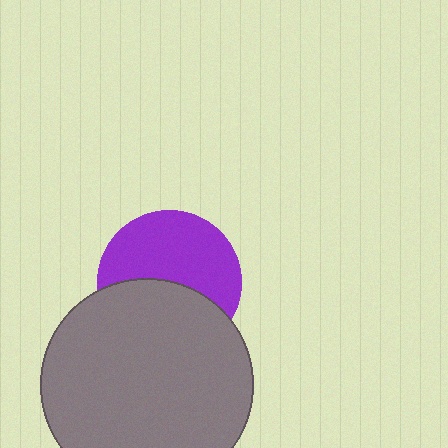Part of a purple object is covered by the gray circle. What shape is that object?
It is a circle.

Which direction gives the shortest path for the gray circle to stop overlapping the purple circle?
Moving down gives the shortest separation.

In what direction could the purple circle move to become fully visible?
The purple circle could move up. That would shift it out from behind the gray circle entirely.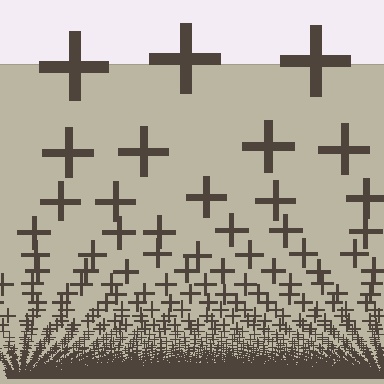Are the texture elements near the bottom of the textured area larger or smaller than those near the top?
Smaller. The gradient is inverted — elements near the bottom are smaller and denser.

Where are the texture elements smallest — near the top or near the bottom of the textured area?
Near the bottom.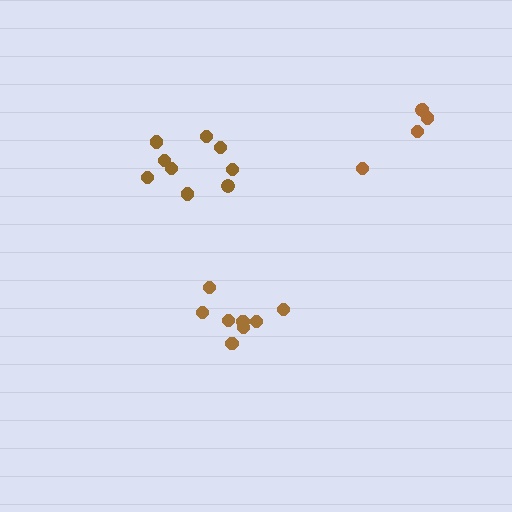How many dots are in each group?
Group 1: 8 dots, Group 2: 5 dots, Group 3: 9 dots (22 total).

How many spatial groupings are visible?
There are 3 spatial groupings.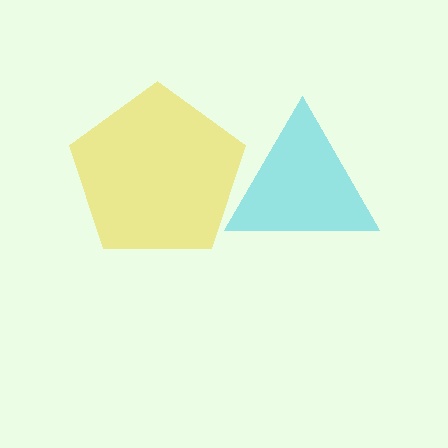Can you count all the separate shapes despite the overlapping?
Yes, there are 2 separate shapes.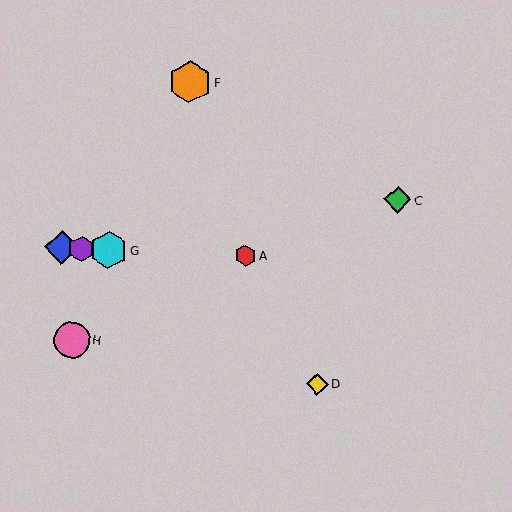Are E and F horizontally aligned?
No, E is at y≈249 and F is at y≈82.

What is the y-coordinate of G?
Object G is at y≈250.